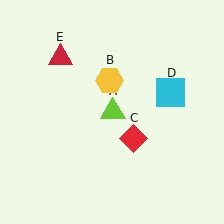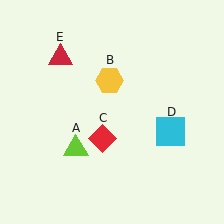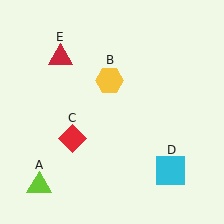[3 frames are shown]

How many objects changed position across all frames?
3 objects changed position: lime triangle (object A), red diamond (object C), cyan square (object D).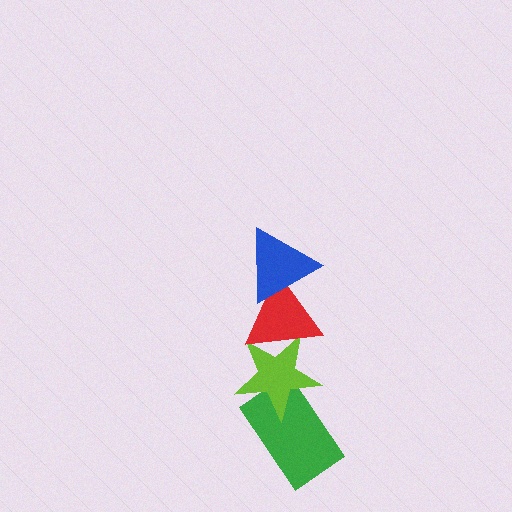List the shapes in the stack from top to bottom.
From top to bottom: the blue triangle, the red triangle, the lime star, the green rectangle.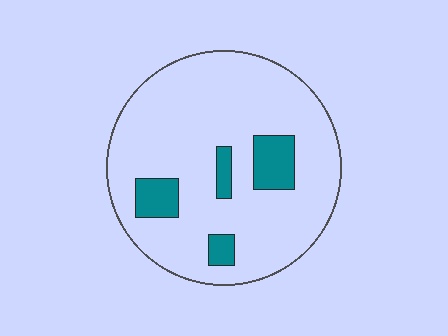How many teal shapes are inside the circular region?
4.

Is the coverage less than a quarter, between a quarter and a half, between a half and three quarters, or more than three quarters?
Less than a quarter.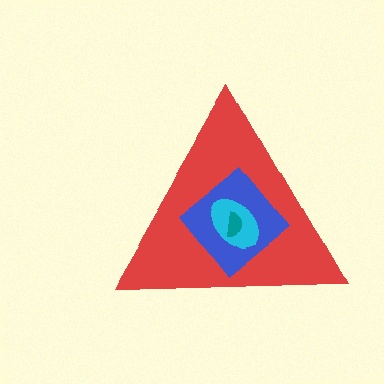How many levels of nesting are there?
4.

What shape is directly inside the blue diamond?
The cyan ellipse.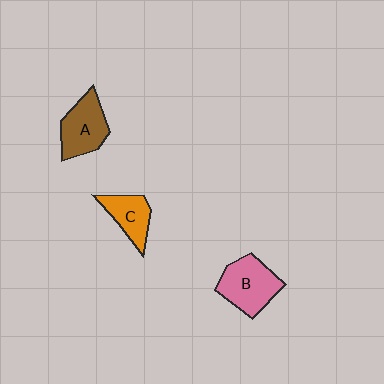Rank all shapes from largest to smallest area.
From largest to smallest: B (pink), A (brown), C (orange).